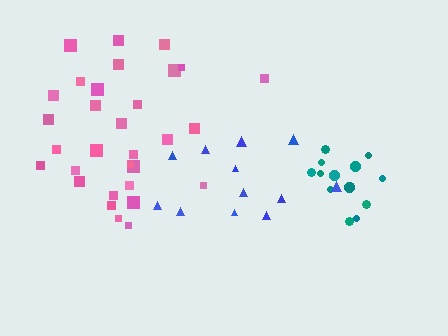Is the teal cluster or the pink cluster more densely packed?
Teal.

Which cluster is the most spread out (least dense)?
Blue.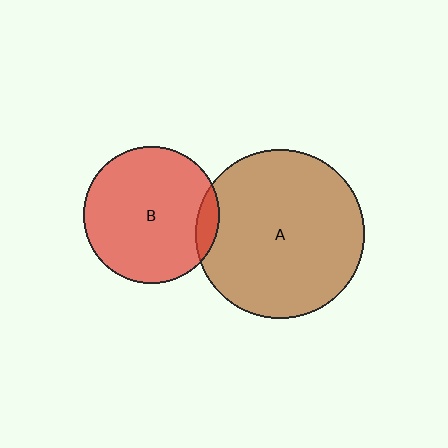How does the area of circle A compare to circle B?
Approximately 1.5 times.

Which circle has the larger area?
Circle A (brown).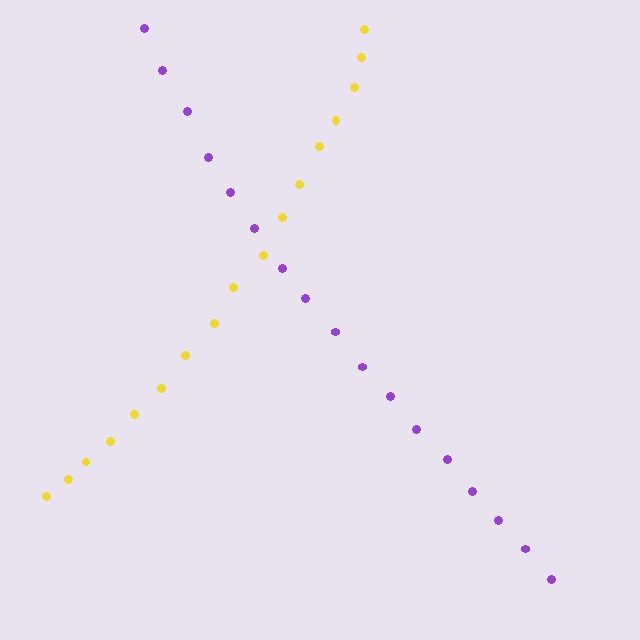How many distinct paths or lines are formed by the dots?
There are 2 distinct paths.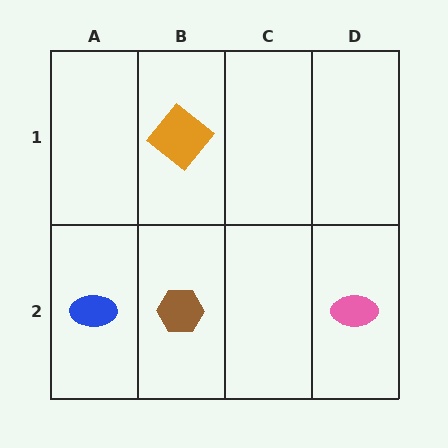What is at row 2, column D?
A pink ellipse.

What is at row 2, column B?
A brown hexagon.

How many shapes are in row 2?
3 shapes.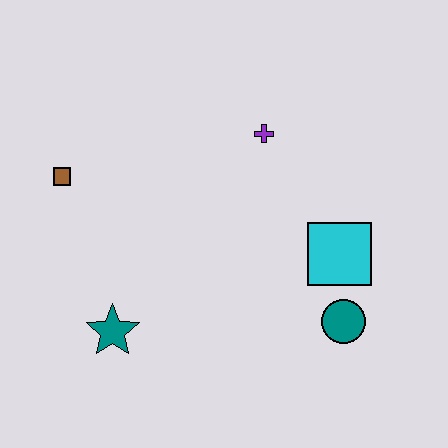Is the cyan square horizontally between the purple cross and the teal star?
No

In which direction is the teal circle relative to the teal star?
The teal circle is to the right of the teal star.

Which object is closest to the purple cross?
The cyan square is closest to the purple cross.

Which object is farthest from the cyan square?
The brown square is farthest from the cyan square.